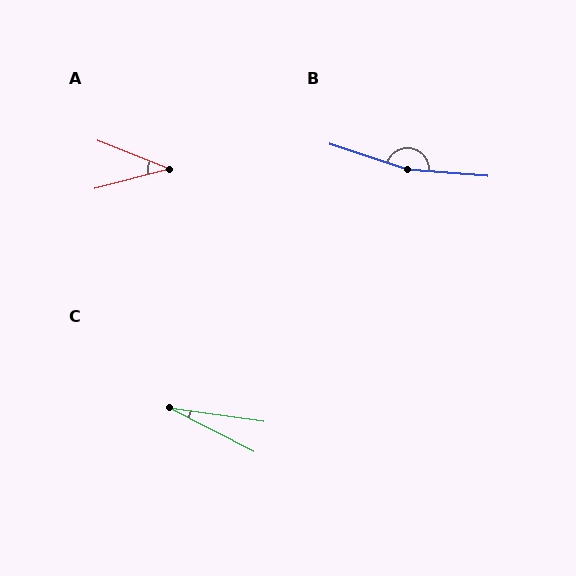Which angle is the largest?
B, at approximately 167 degrees.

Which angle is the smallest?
C, at approximately 19 degrees.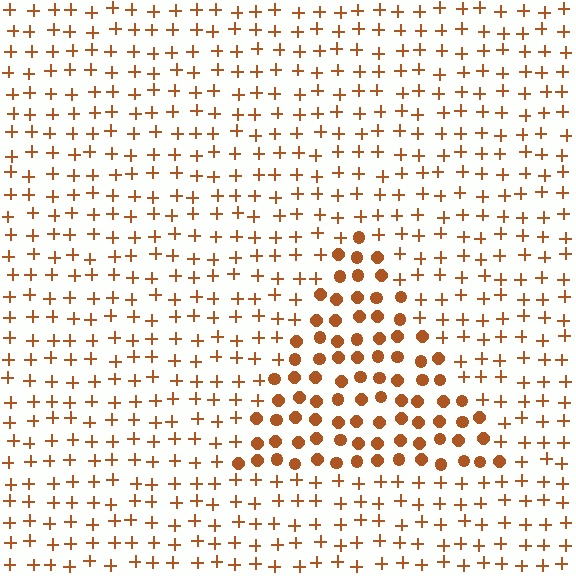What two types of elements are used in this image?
The image uses circles inside the triangle region and plus signs outside it.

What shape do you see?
I see a triangle.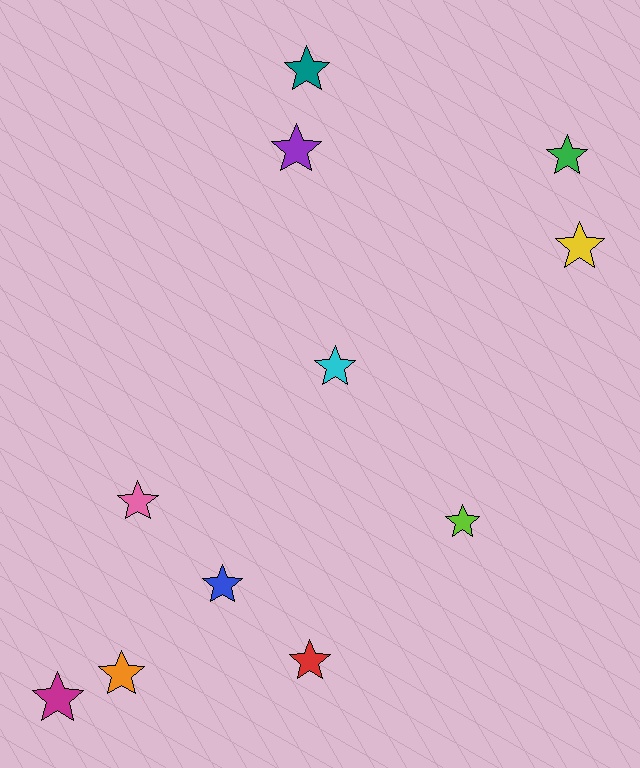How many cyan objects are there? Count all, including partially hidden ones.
There is 1 cyan object.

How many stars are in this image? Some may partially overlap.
There are 11 stars.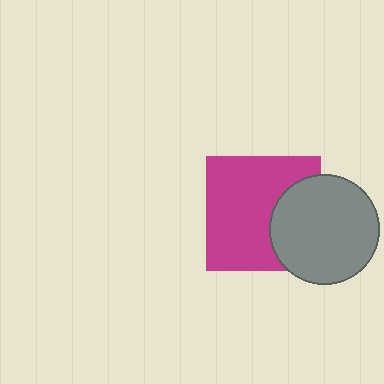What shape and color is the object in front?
The object in front is a gray circle.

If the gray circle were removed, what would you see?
You would see the complete magenta square.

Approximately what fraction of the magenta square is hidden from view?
Roughly 31% of the magenta square is hidden behind the gray circle.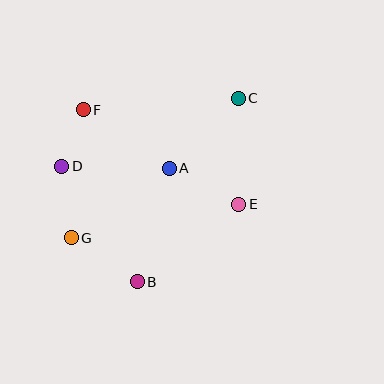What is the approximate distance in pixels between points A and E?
The distance between A and E is approximately 78 pixels.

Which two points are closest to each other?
Points D and F are closest to each other.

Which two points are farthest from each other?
Points C and G are farthest from each other.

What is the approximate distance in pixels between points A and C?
The distance between A and C is approximately 98 pixels.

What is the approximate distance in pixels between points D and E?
The distance between D and E is approximately 181 pixels.